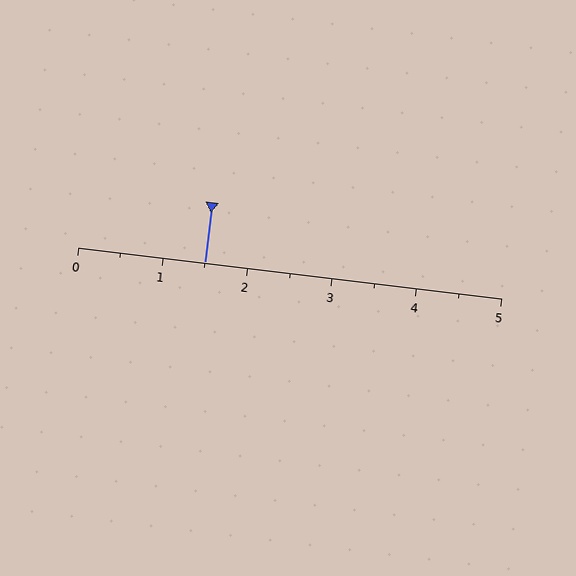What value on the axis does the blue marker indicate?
The marker indicates approximately 1.5.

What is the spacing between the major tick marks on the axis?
The major ticks are spaced 1 apart.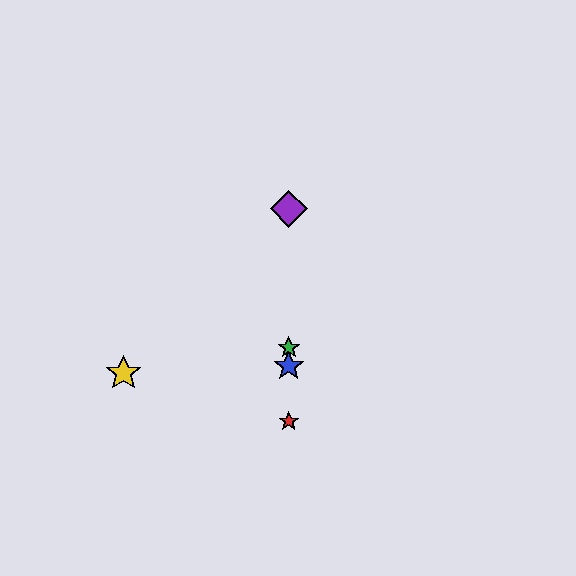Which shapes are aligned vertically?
The red star, the blue star, the green star, the purple diamond are aligned vertically.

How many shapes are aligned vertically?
4 shapes (the red star, the blue star, the green star, the purple diamond) are aligned vertically.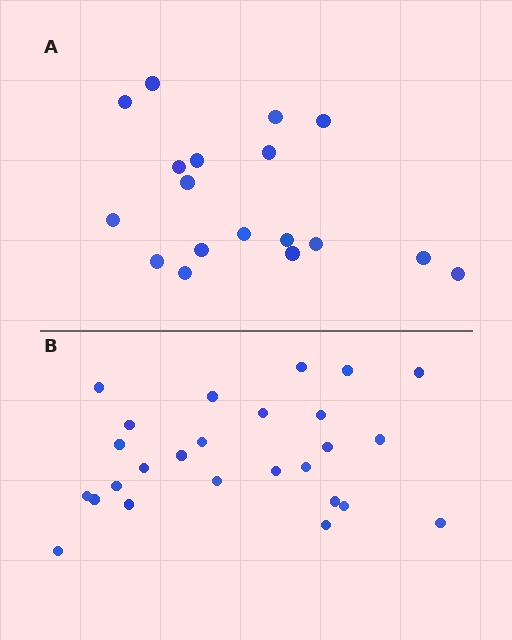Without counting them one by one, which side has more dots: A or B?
Region B (the bottom region) has more dots.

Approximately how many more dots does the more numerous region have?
Region B has roughly 8 or so more dots than region A.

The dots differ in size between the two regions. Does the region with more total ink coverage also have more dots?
No. Region A has more total ink coverage because its dots are larger, but region B actually contains more individual dots. Total area can be misleading — the number of items is what matters here.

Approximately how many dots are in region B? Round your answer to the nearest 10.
About 30 dots. (The exact count is 26, which rounds to 30.)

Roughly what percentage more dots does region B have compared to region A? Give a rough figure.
About 45% more.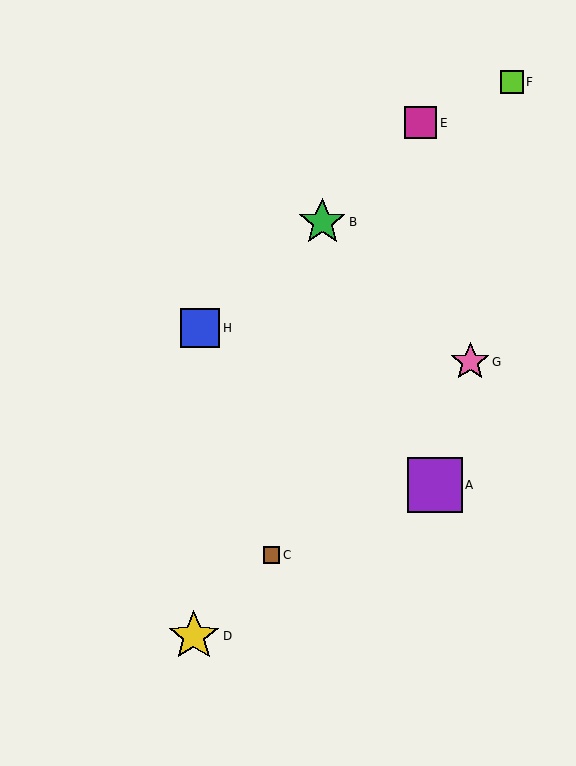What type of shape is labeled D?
Shape D is a yellow star.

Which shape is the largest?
The purple square (labeled A) is the largest.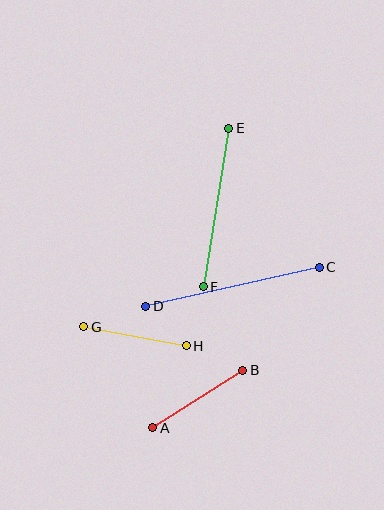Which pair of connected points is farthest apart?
Points C and D are farthest apart.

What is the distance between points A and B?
The distance is approximately 107 pixels.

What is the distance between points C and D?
The distance is approximately 178 pixels.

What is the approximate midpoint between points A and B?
The midpoint is at approximately (198, 399) pixels.